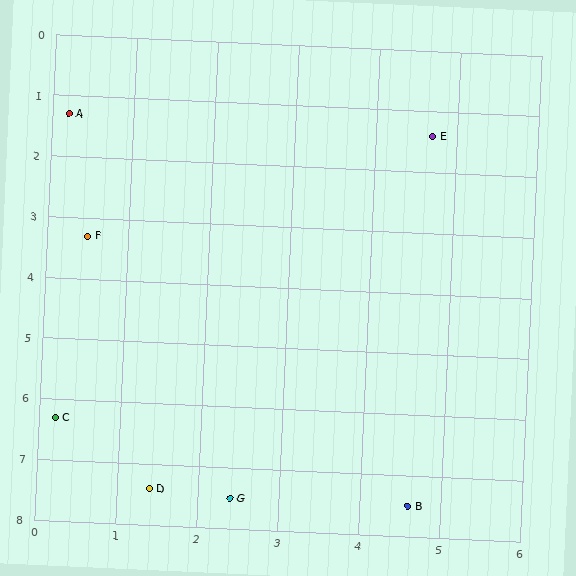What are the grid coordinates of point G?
Point G is at approximately (2.4, 7.5).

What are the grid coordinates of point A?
Point A is at approximately (0.2, 1.3).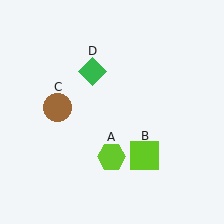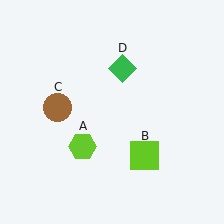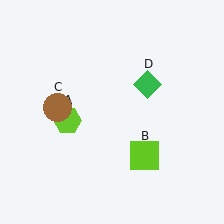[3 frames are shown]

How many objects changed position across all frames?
2 objects changed position: lime hexagon (object A), green diamond (object D).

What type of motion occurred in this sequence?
The lime hexagon (object A), green diamond (object D) rotated clockwise around the center of the scene.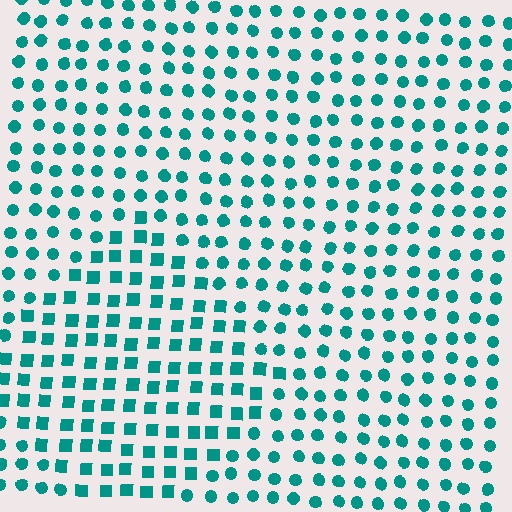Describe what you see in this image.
The image is filled with small teal elements arranged in a uniform grid. A diamond-shaped region contains squares, while the surrounding area contains circles. The boundary is defined purely by the change in element shape.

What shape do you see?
I see a diamond.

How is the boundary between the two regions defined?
The boundary is defined by a change in element shape: squares inside vs. circles outside. All elements share the same color and spacing.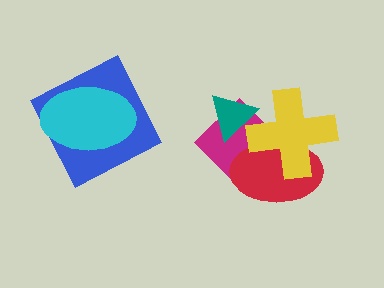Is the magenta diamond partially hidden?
Yes, it is partially covered by another shape.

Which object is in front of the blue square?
The cyan ellipse is in front of the blue square.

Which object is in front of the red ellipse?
The yellow cross is in front of the red ellipse.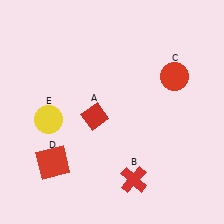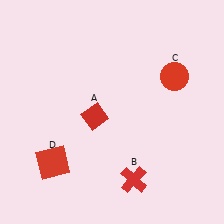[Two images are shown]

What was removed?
The yellow circle (E) was removed in Image 2.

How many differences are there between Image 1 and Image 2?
There is 1 difference between the two images.